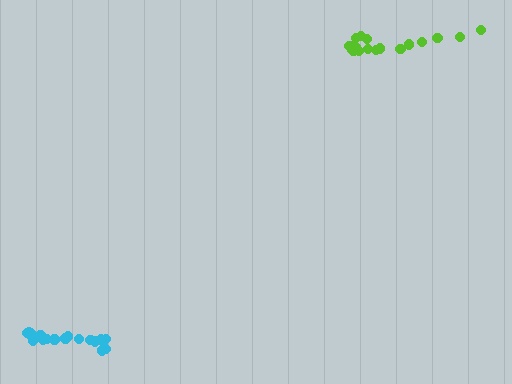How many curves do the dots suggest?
There are 2 distinct paths.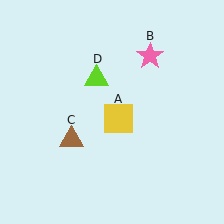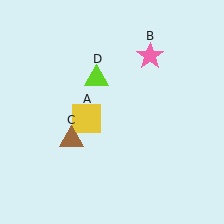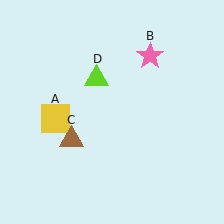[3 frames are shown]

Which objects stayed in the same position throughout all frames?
Pink star (object B) and brown triangle (object C) and lime triangle (object D) remained stationary.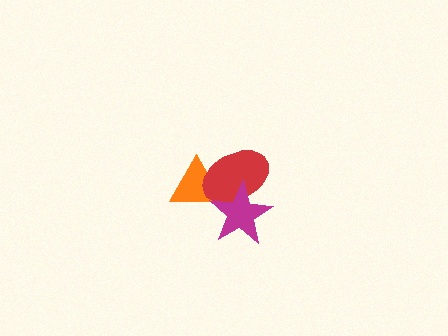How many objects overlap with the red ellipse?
2 objects overlap with the red ellipse.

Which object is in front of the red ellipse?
The magenta star is in front of the red ellipse.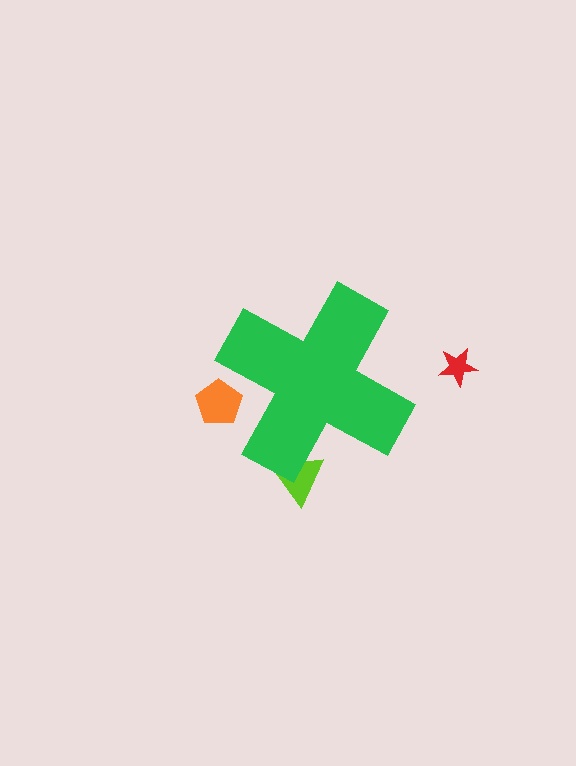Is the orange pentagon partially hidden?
Yes, the orange pentagon is partially hidden behind the green cross.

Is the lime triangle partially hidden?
Yes, the lime triangle is partially hidden behind the green cross.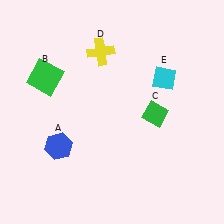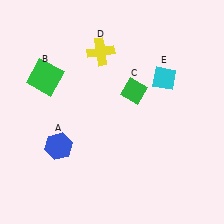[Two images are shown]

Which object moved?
The green diamond (C) moved up.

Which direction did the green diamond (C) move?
The green diamond (C) moved up.